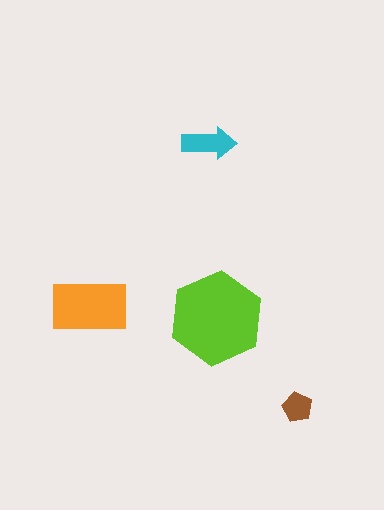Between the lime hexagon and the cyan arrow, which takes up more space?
The lime hexagon.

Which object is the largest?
The lime hexagon.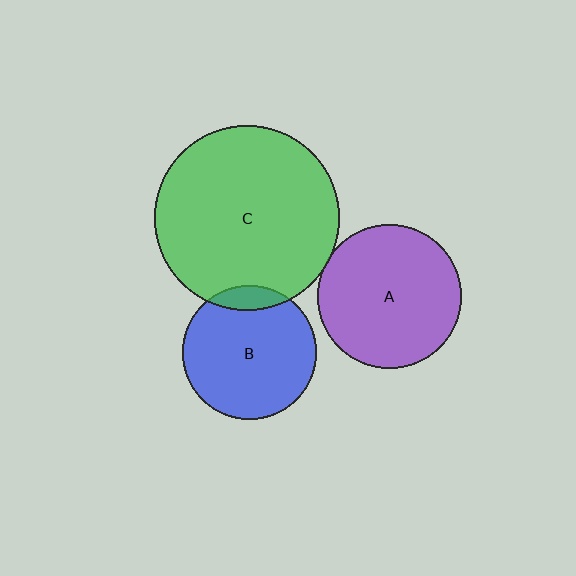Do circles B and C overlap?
Yes.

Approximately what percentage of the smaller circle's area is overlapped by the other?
Approximately 10%.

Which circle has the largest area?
Circle C (green).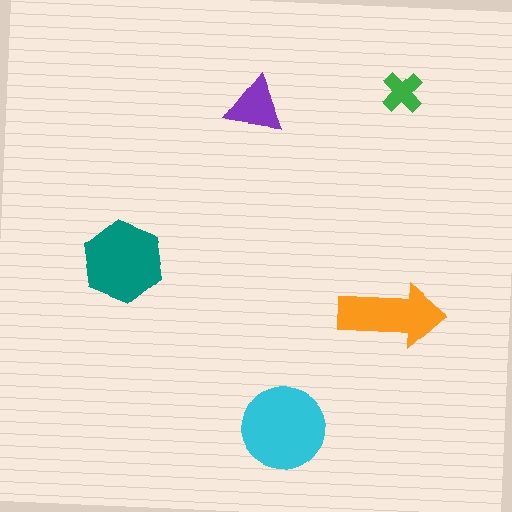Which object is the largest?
The cyan circle.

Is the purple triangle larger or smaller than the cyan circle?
Smaller.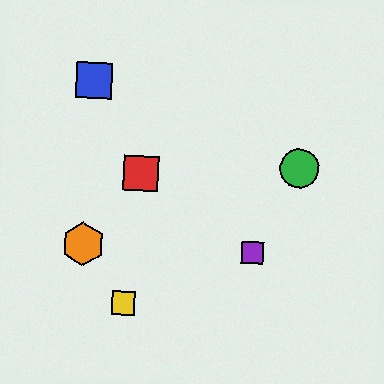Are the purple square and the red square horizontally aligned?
No, the purple square is at y≈253 and the red square is at y≈173.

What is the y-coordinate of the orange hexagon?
The orange hexagon is at y≈244.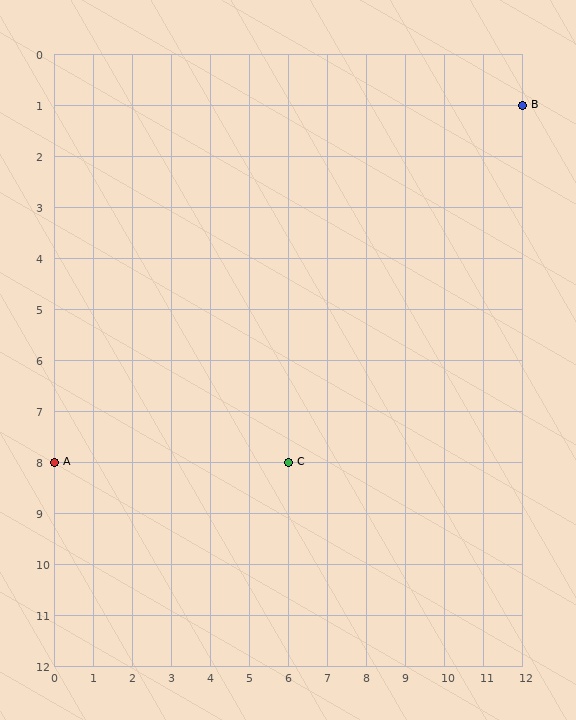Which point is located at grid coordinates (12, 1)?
Point B is at (12, 1).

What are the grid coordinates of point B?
Point B is at grid coordinates (12, 1).